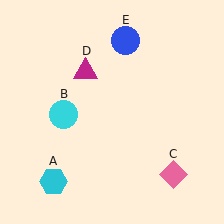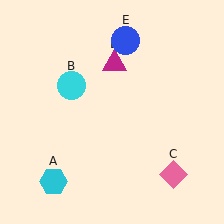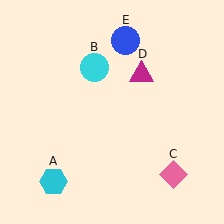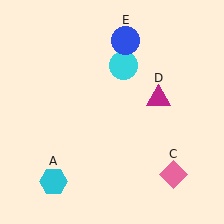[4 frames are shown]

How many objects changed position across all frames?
2 objects changed position: cyan circle (object B), magenta triangle (object D).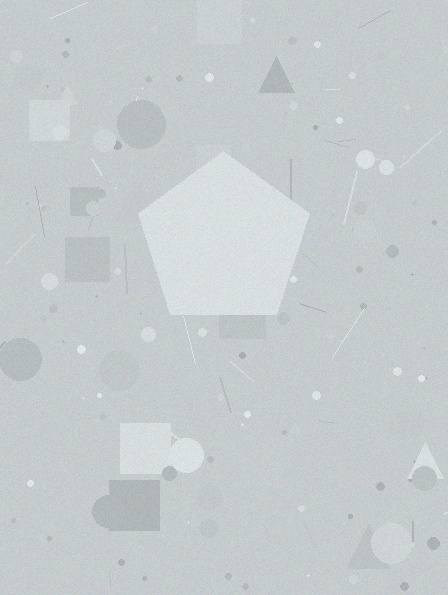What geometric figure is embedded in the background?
A pentagon is embedded in the background.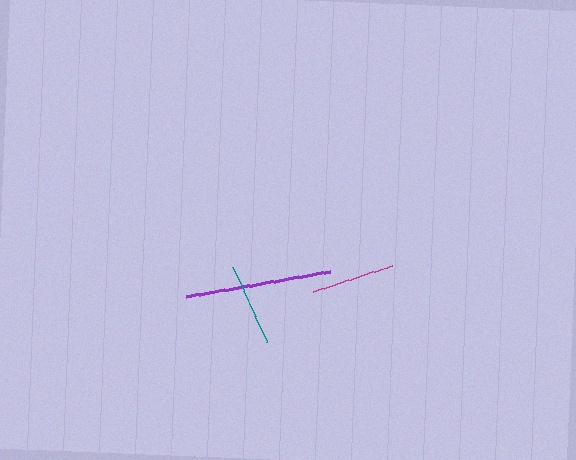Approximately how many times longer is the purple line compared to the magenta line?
The purple line is approximately 1.8 times the length of the magenta line.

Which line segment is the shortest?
The teal line is the shortest at approximately 82 pixels.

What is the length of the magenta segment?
The magenta segment is approximately 82 pixels long.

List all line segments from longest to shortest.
From longest to shortest: purple, magenta, teal.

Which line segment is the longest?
The purple line is the longest at approximately 147 pixels.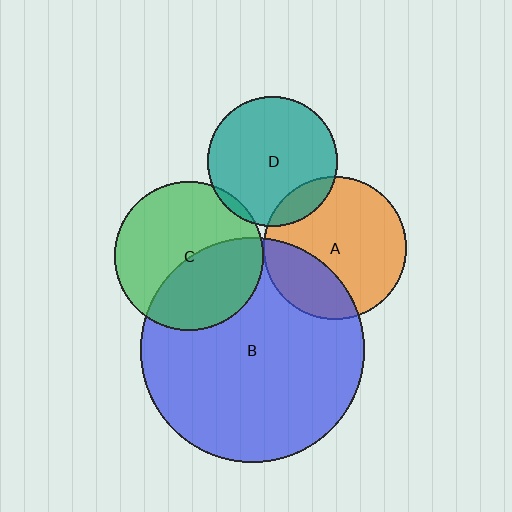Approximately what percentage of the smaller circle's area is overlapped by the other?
Approximately 30%.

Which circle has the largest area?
Circle B (blue).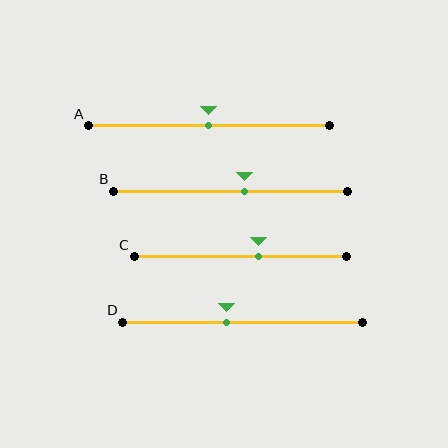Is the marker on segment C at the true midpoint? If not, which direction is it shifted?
No, the marker on segment C is shifted to the right by about 8% of the segment length.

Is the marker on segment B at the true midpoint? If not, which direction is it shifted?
No, the marker on segment B is shifted to the right by about 6% of the segment length.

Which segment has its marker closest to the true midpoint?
Segment A has its marker closest to the true midpoint.